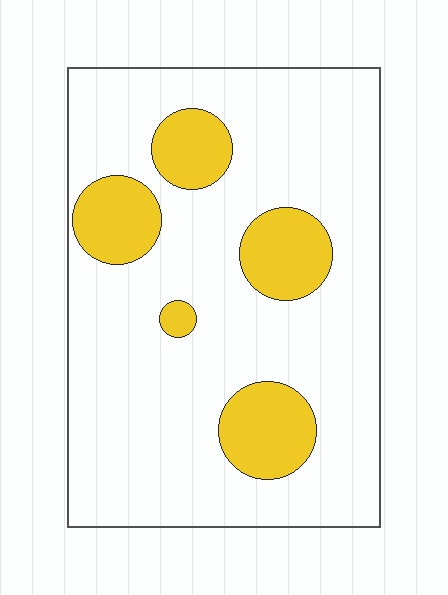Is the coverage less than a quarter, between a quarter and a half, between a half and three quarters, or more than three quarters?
Less than a quarter.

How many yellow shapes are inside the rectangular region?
5.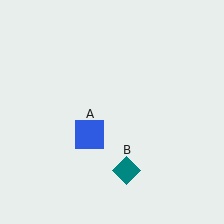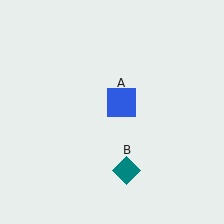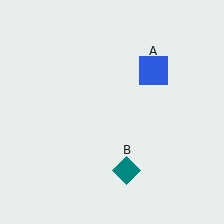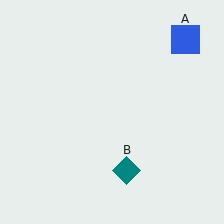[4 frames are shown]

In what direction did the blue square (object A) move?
The blue square (object A) moved up and to the right.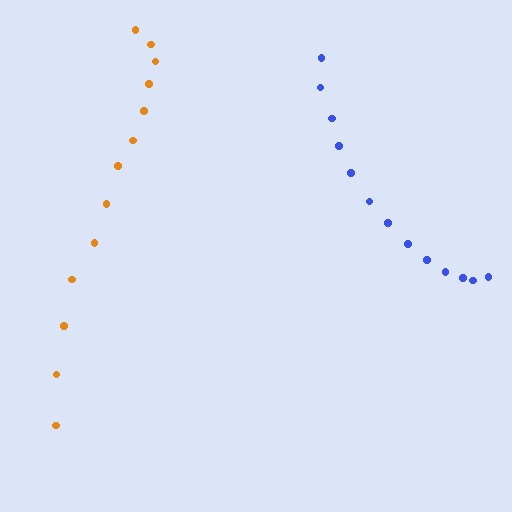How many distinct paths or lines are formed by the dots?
There are 2 distinct paths.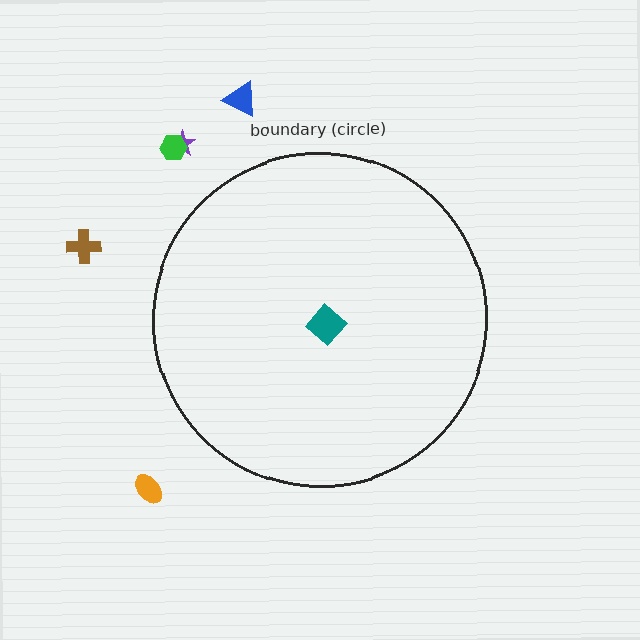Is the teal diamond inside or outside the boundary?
Inside.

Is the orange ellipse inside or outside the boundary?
Outside.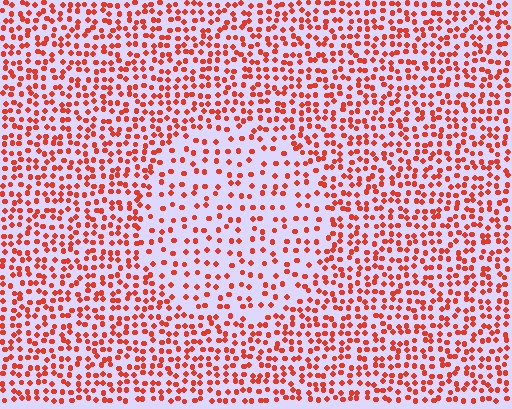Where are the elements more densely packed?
The elements are more densely packed outside the circle boundary.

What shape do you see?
I see a circle.